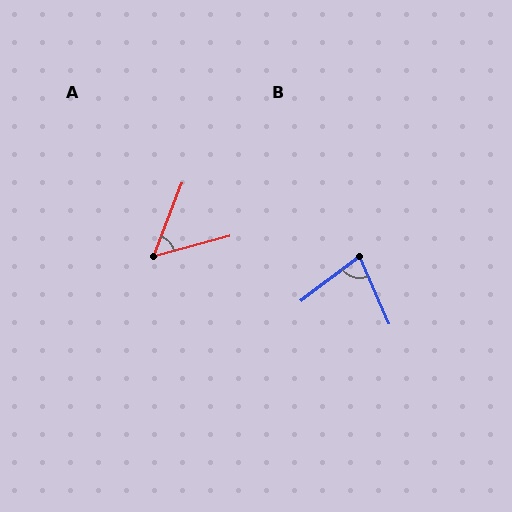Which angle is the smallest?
A, at approximately 54 degrees.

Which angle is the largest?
B, at approximately 76 degrees.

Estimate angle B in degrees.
Approximately 76 degrees.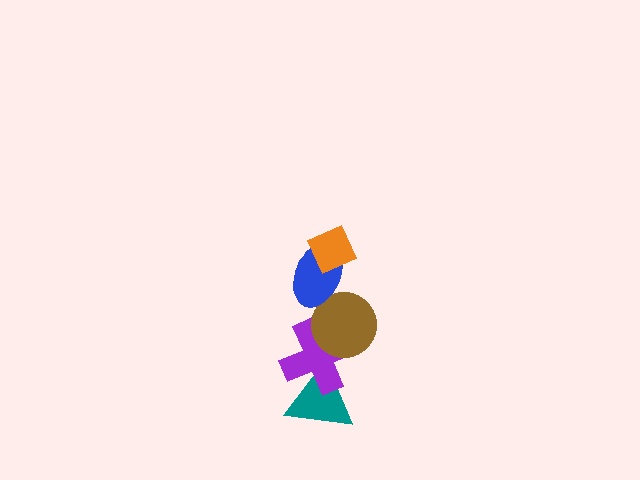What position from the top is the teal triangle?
The teal triangle is 5th from the top.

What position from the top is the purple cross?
The purple cross is 4th from the top.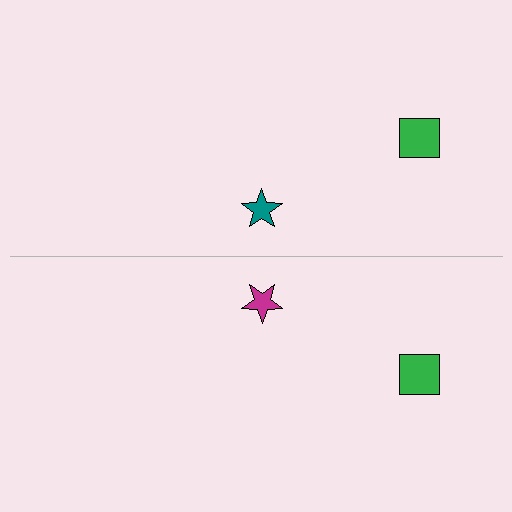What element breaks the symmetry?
The magenta star on the bottom side breaks the symmetry — its mirror counterpart is teal.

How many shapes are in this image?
There are 4 shapes in this image.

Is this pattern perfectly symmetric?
No, the pattern is not perfectly symmetric. The magenta star on the bottom side breaks the symmetry — its mirror counterpart is teal.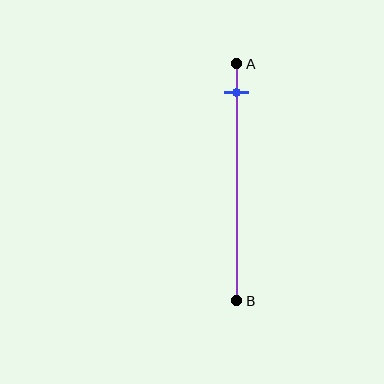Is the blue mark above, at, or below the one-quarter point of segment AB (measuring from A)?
The blue mark is above the one-quarter point of segment AB.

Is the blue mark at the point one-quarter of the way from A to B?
No, the mark is at about 10% from A, not at the 25% one-quarter point.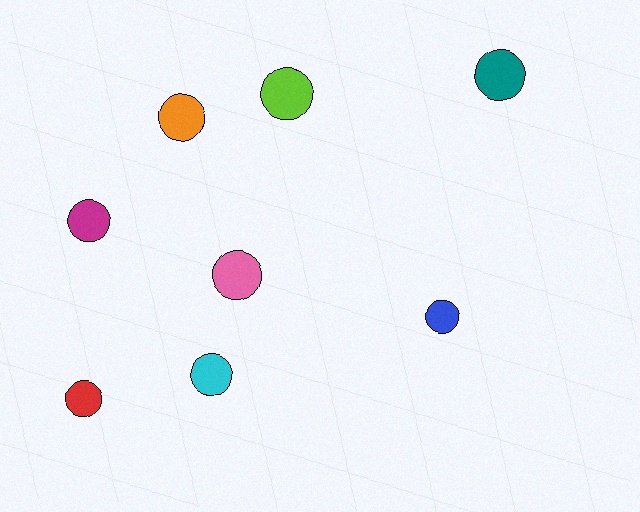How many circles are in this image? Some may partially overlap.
There are 8 circles.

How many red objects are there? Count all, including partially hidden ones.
There is 1 red object.